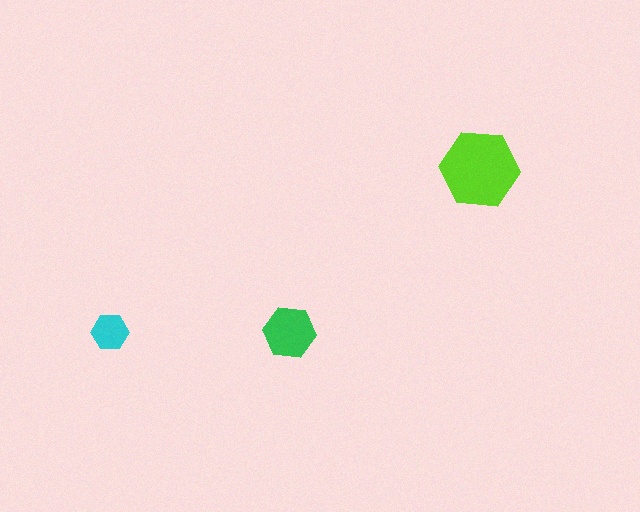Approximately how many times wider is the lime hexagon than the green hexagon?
About 1.5 times wider.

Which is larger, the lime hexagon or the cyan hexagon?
The lime one.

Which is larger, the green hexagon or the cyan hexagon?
The green one.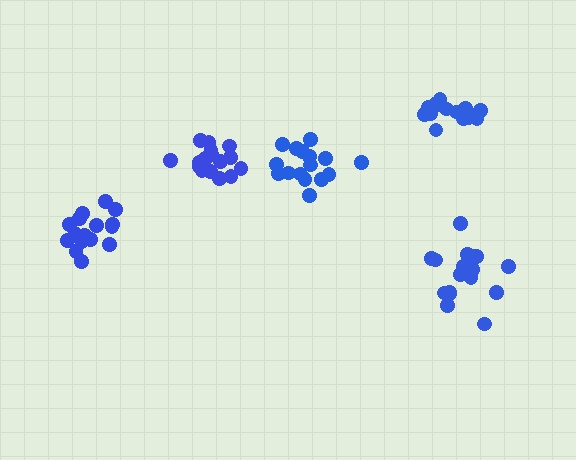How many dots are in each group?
Group 1: 18 dots, Group 2: 14 dots, Group 3: 16 dots, Group 4: 17 dots, Group 5: 17 dots (82 total).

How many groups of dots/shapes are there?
There are 5 groups.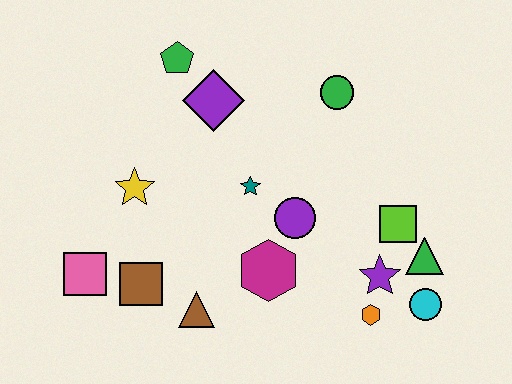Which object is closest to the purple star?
The orange hexagon is closest to the purple star.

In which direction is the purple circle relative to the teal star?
The purple circle is to the right of the teal star.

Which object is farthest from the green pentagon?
The cyan circle is farthest from the green pentagon.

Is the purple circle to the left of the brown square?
No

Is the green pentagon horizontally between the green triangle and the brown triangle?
No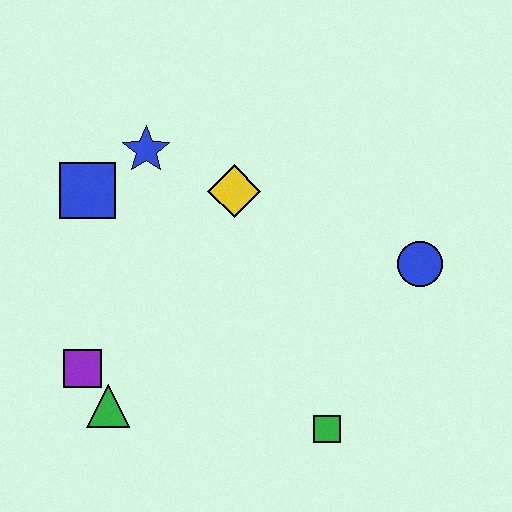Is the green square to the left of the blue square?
No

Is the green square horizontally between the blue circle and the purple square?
Yes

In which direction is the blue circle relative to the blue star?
The blue circle is to the right of the blue star.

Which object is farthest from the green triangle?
The blue circle is farthest from the green triangle.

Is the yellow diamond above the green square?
Yes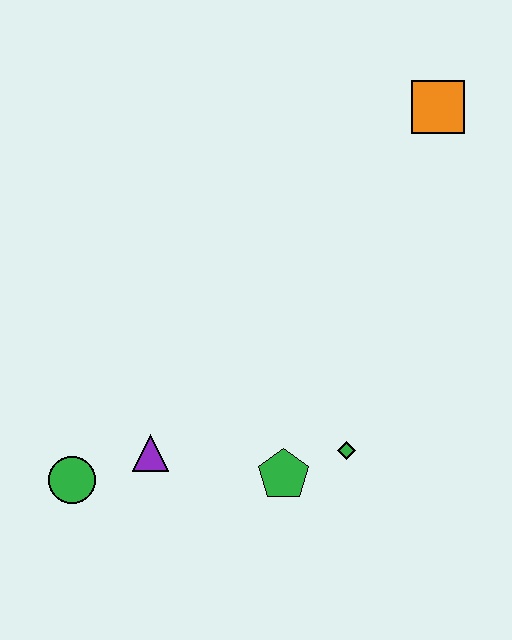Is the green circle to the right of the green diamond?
No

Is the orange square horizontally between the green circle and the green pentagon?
No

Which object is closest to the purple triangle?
The green circle is closest to the purple triangle.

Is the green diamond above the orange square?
No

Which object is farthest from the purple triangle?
The orange square is farthest from the purple triangle.